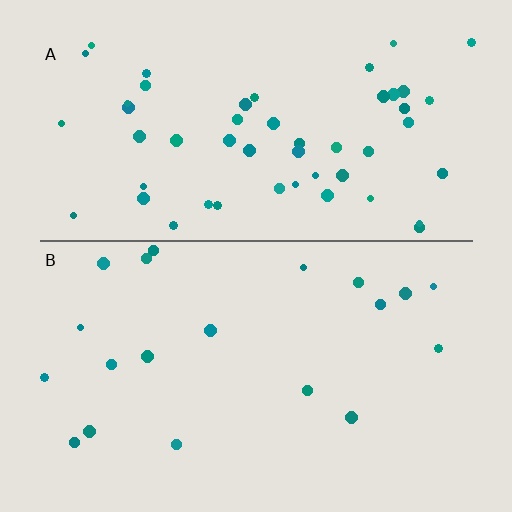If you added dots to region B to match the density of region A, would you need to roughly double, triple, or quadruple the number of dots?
Approximately triple.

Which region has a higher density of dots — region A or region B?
A (the top).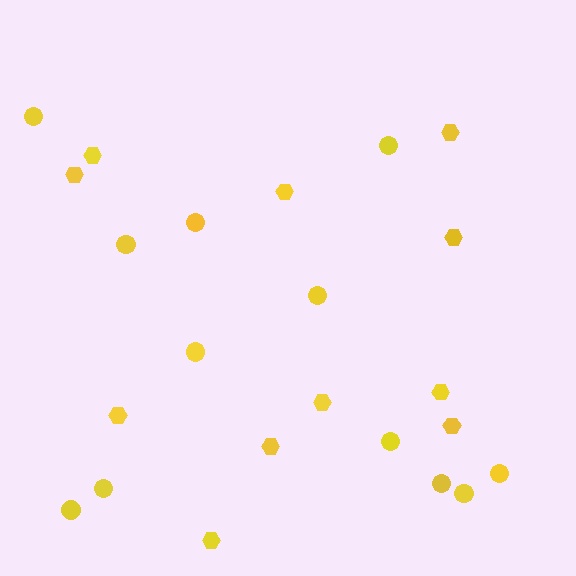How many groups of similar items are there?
There are 2 groups: one group of hexagons (11) and one group of circles (12).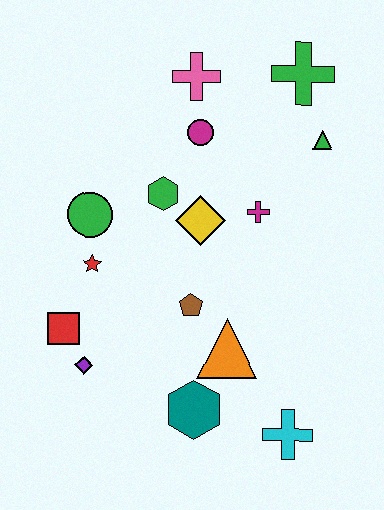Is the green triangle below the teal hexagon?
No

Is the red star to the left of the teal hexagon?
Yes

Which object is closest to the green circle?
The red star is closest to the green circle.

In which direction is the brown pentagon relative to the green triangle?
The brown pentagon is below the green triangle.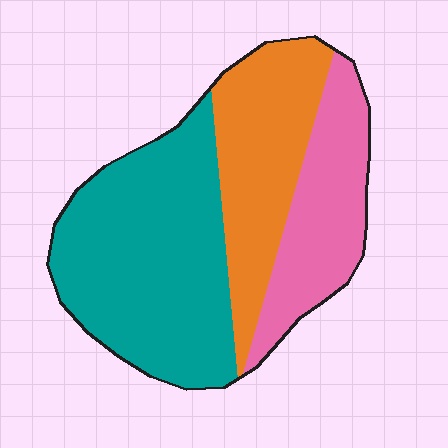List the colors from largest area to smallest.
From largest to smallest: teal, orange, pink.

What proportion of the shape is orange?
Orange takes up about one quarter (1/4) of the shape.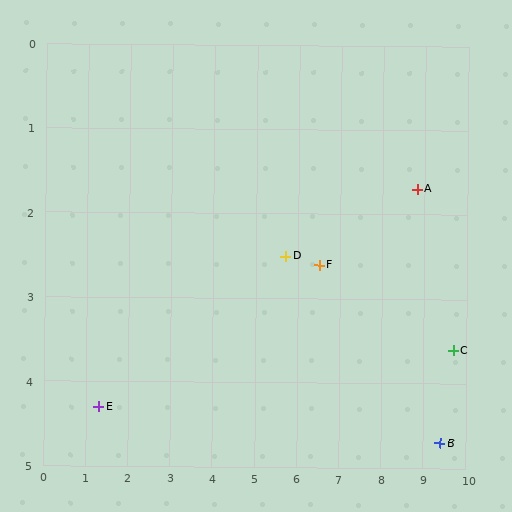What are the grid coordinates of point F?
Point F is at approximately (6.5, 2.6).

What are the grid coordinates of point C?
Point C is at approximately (9.7, 3.6).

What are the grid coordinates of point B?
Point B is at approximately (9.4, 4.7).